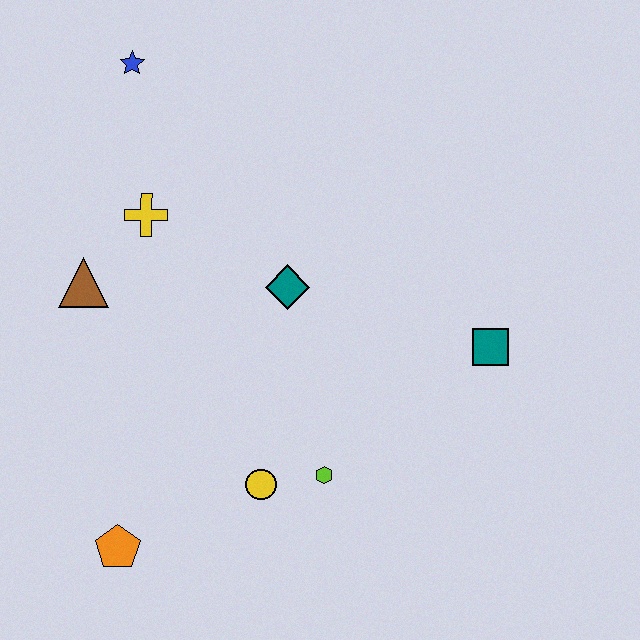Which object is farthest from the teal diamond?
The orange pentagon is farthest from the teal diamond.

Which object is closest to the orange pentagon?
The yellow circle is closest to the orange pentagon.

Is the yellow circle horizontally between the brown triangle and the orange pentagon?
No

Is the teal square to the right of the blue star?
Yes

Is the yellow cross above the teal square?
Yes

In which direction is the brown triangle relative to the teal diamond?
The brown triangle is to the left of the teal diamond.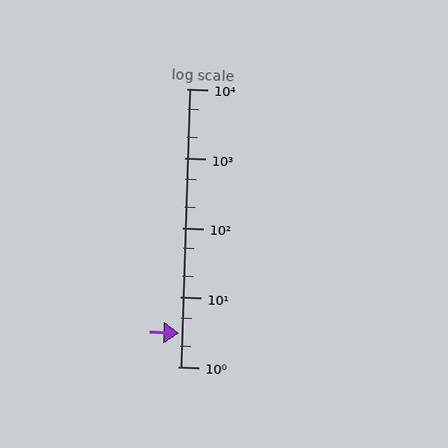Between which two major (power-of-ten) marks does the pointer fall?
The pointer is between 1 and 10.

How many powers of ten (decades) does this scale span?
The scale spans 4 decades, from 1 to 10000.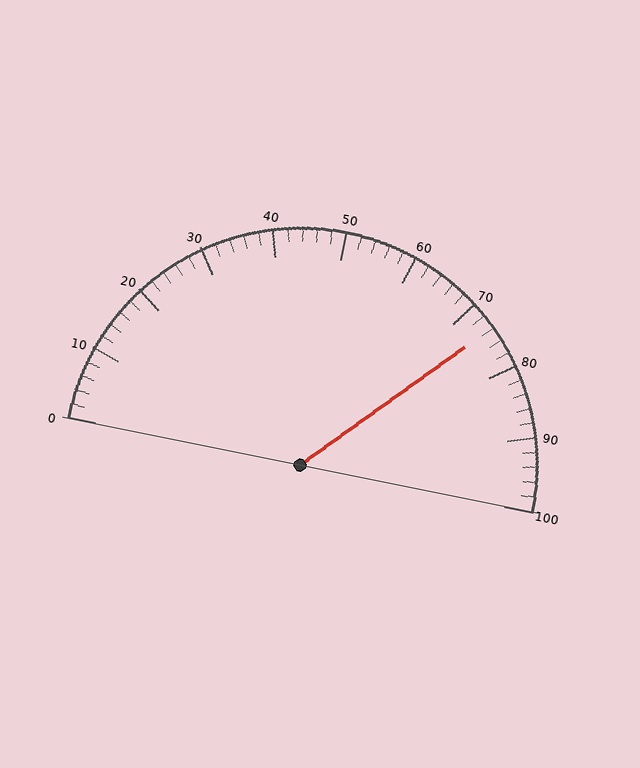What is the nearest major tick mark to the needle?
The nearest major tick mark is 70.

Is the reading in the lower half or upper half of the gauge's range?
The reading is in the upper half of the range (0 to 100).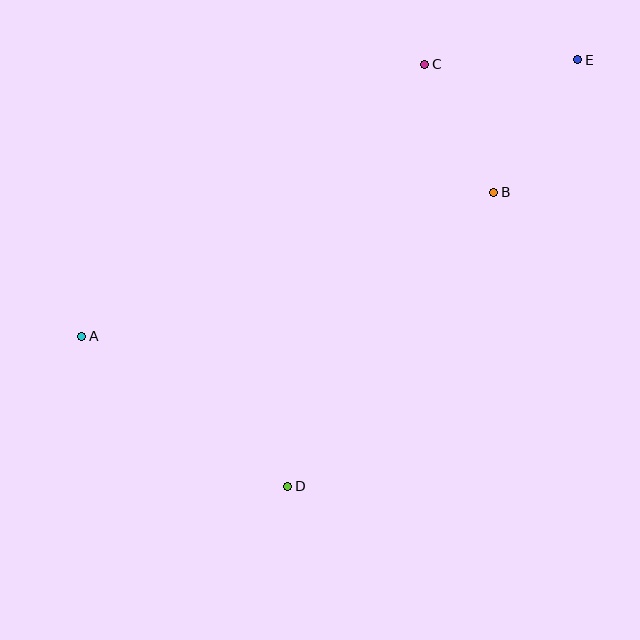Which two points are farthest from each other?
Points A and E are farthest from each other.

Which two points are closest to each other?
Points B and C are closest to each other.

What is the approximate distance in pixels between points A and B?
The distance between A and B is approximately 437 pixels.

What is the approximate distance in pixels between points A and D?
The distance between A and D is approximately 255 pixels.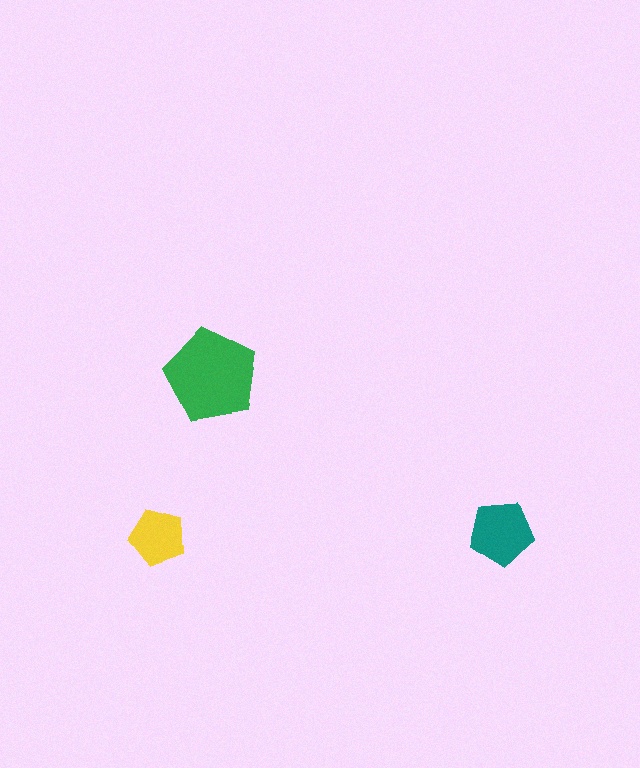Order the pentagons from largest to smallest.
the green one, the teal one, the yellow one.